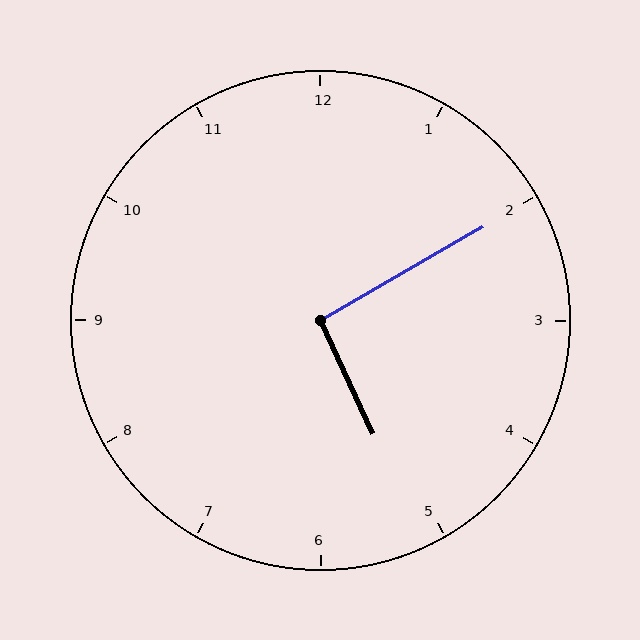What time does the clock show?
5:10.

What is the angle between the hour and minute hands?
Approximately 95 degrees.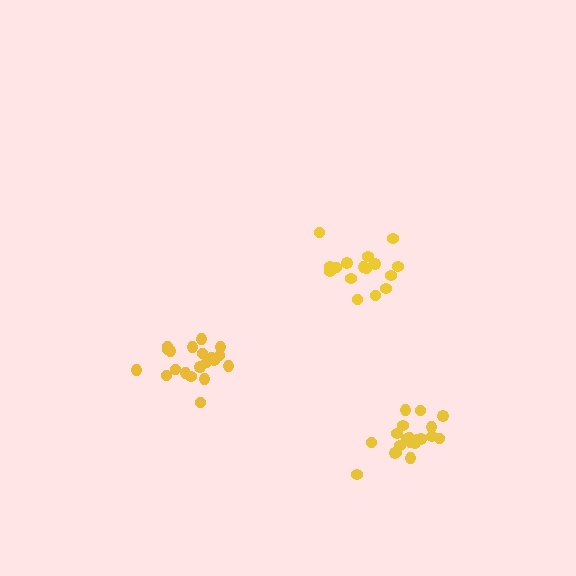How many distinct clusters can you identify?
There are 3 distinct clusters.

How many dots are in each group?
Group 1: 20 dots, Group 2: 16 dots, Group 3: 20 dots (56 total).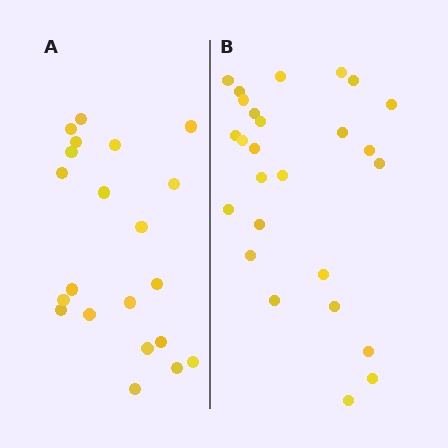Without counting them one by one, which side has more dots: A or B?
Region B (the right region) has more dots.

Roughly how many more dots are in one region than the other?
Region B has about 5 more dots than region A.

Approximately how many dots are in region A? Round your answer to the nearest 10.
About 20 dots. (The exact count is 21, which rounds to 20.)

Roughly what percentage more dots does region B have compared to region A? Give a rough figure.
About 25% more.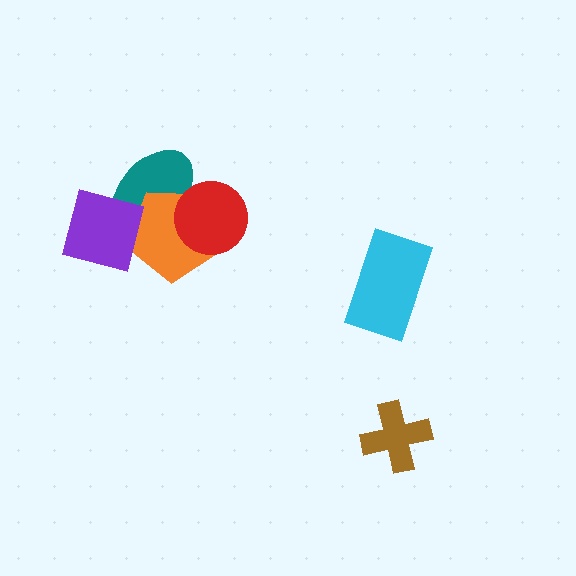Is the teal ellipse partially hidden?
Yes, it is partially covered by another shape.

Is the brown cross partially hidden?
No, no other shape covers it.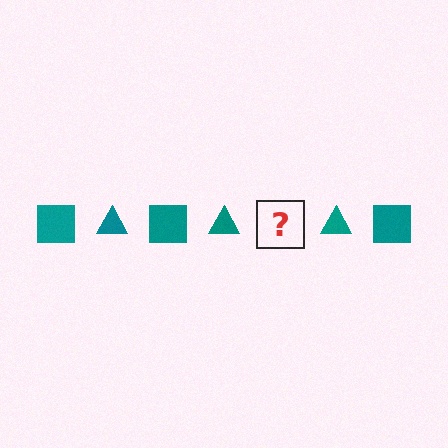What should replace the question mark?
The question mark should be replaced with a teal square.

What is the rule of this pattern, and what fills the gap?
The rule is that the pattern cycles through square, triangle shapes in teal. The gap should be filled with a teal square.